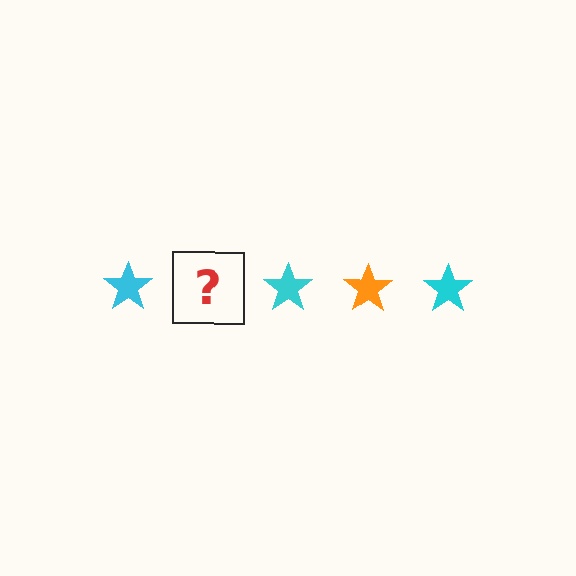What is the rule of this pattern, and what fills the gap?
The rule is that the pattern cycles through cyan, orange stars. The gap should be filled with an orange star.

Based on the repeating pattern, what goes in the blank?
The blank should be an orange star.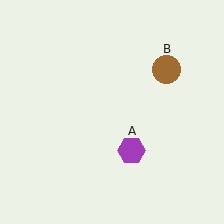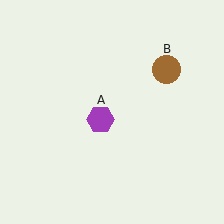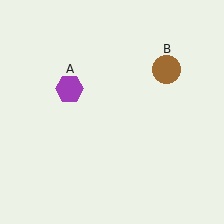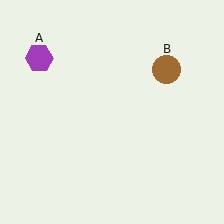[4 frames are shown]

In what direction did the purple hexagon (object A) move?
The purple hexagon (object A) moved up and to the left.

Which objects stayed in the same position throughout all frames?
Brown circle (object B) remained stationary.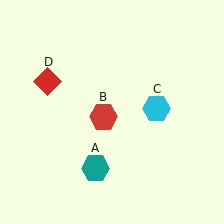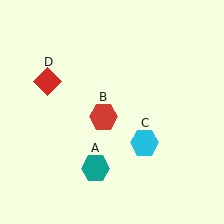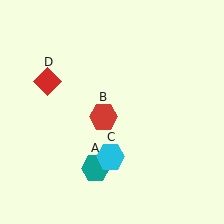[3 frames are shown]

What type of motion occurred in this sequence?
The cyan hexagon (object C) rotated clockwise around the center of the scene.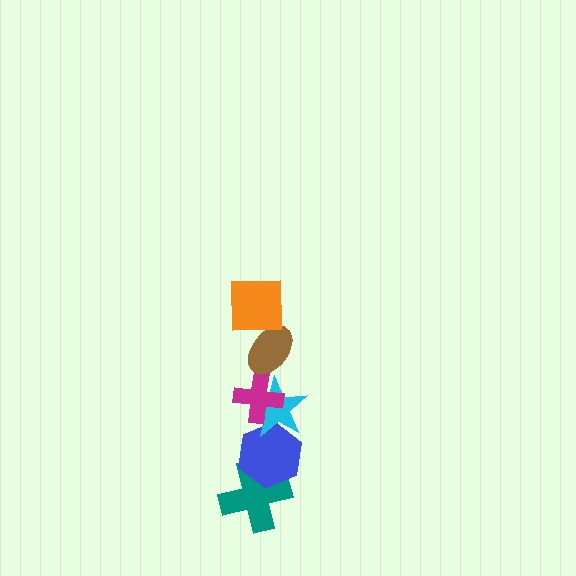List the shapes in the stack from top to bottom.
From top to bottom: the orange square, the brown ellipse, the magenta cross, the cyan star, the blue hexagon, the teal cross.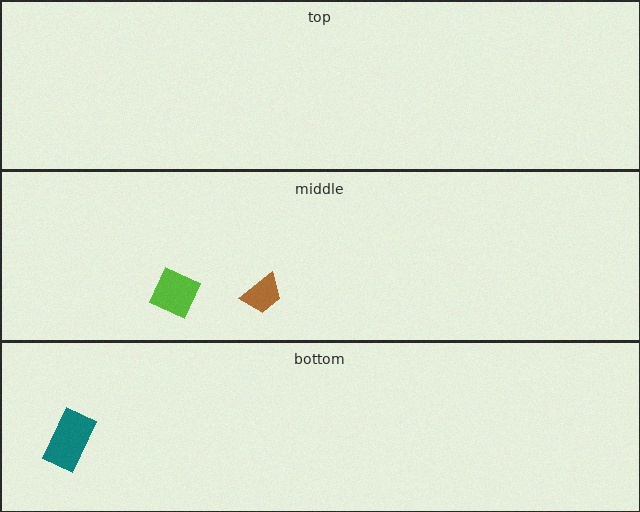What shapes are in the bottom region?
The teal rectangle.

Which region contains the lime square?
The middle region.